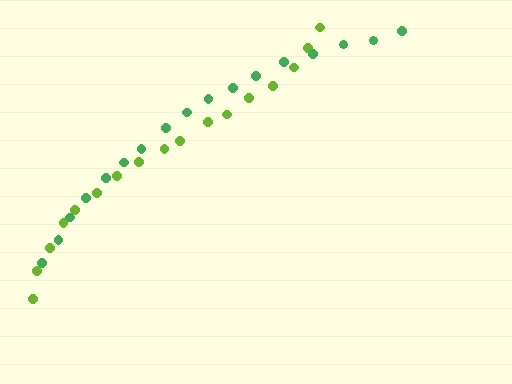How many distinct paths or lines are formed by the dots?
There are 2 distinct paths.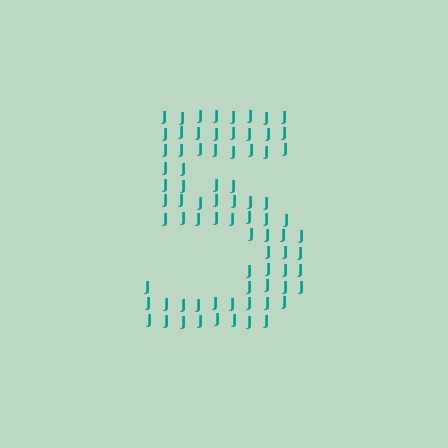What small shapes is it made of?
It is made of small letter J's.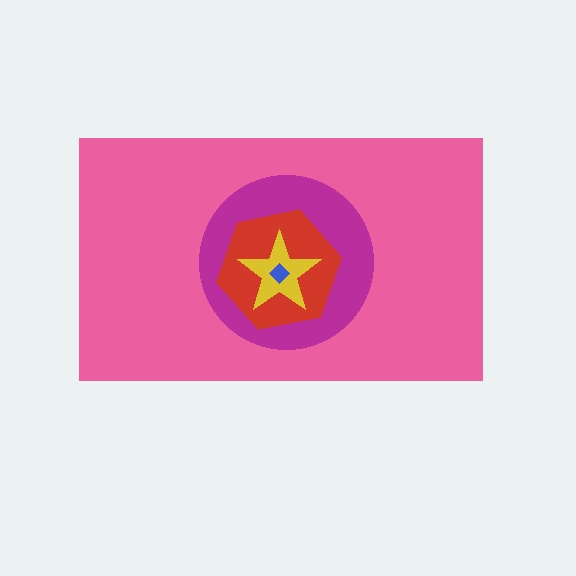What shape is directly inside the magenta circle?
The red hexagon.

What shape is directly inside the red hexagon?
The yellow star.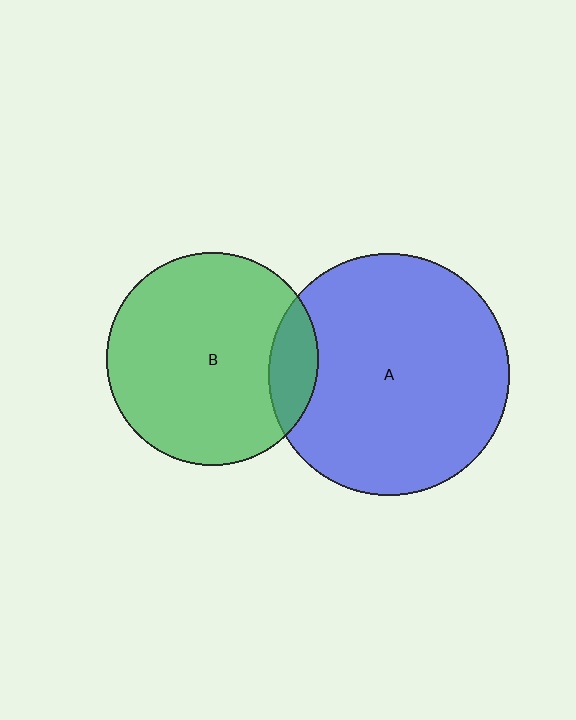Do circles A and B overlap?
Yes.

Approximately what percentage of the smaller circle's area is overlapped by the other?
Approximately 15%.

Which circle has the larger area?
Circle A (blue).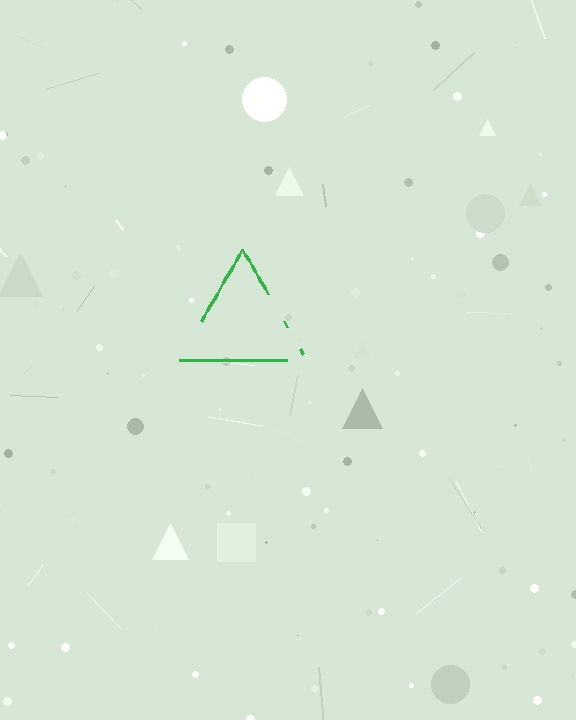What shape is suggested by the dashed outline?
The dashed outline suggests a triangle.